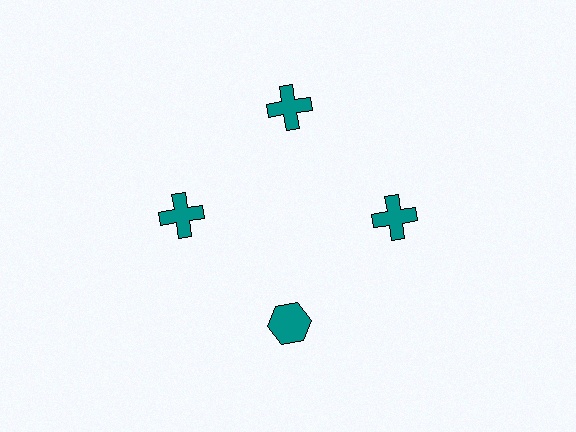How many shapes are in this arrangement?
There are 4 shapes arranged in a ring pattern.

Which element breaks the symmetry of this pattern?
The teal hexagon at roughly the 6 o'clock position breaks the symmetry. All other shapes are teal crosses.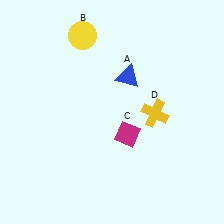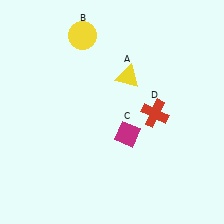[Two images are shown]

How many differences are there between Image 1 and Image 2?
There are 2 differences between the two images.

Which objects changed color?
A changed from blue to yellow. D changed from yellow to red.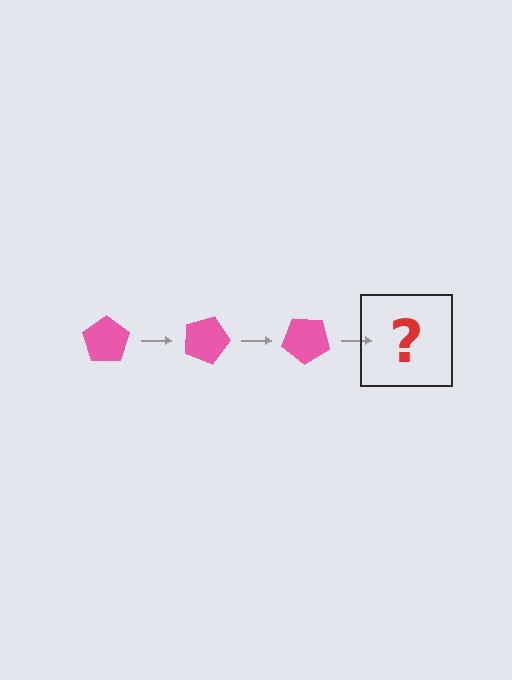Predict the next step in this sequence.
The next step is a pink pentagon rotated 60 degrees.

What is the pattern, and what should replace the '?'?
The pattern is that the pentagon rotates 20 degrees each step. The '?' should be a pink pentagon rotated 60 degrees.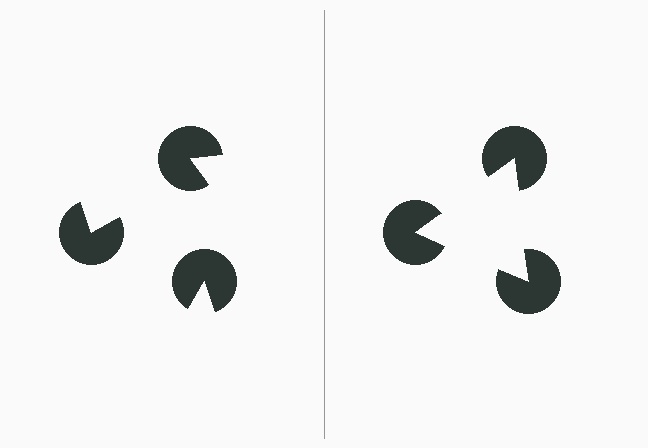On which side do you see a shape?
An illusory triangle appears on the right side. On the left side the wedge cuts are rotated, so no coherent shape forms.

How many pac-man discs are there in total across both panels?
6 — 3 on each side.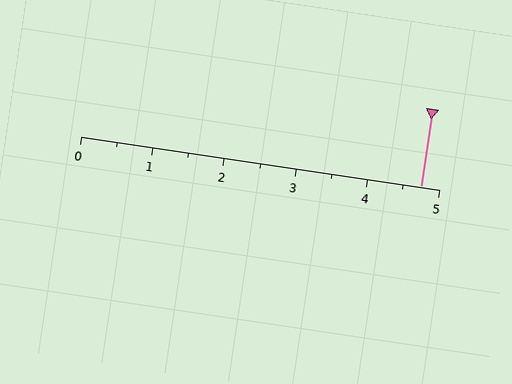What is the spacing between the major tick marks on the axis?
The major ticks are spaced 1 apart.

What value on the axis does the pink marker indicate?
The marker indicates approximately 4.8.